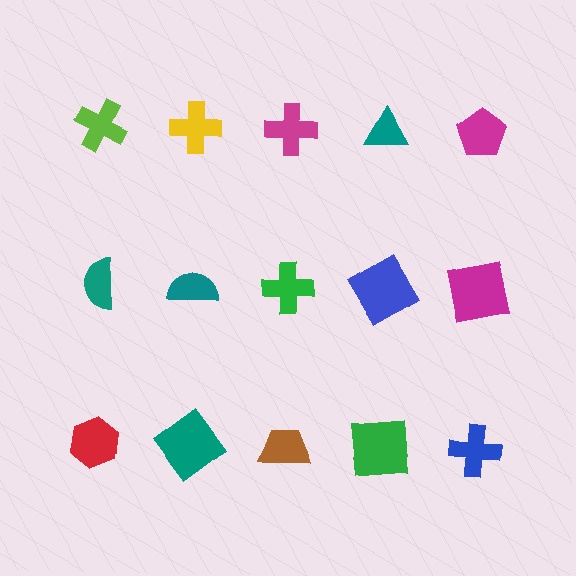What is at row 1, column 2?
A yellow cross.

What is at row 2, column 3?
A green cross.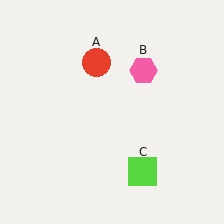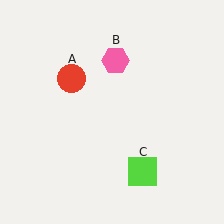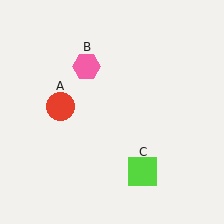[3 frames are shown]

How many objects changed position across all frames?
2 objects changed position: red circle (object A), pink hexagon (object B).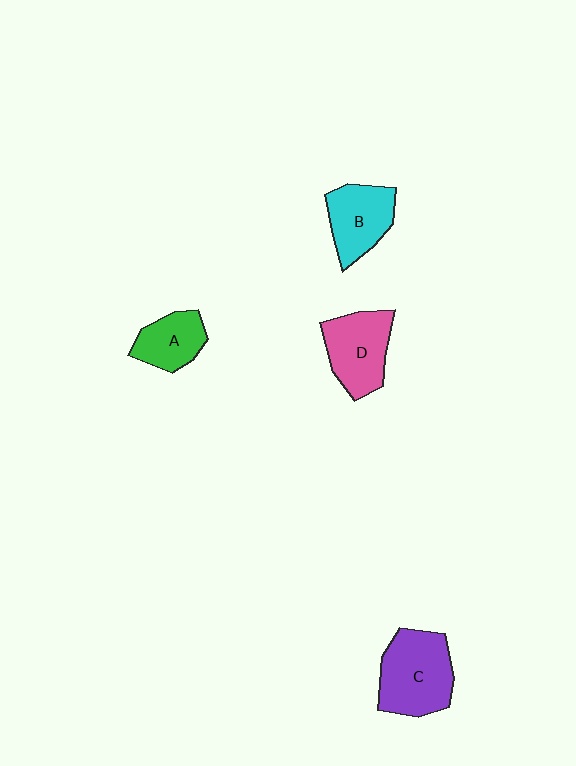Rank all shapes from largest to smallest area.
From largest to smallest: C (purple), D (pink), B (cyan), A (green).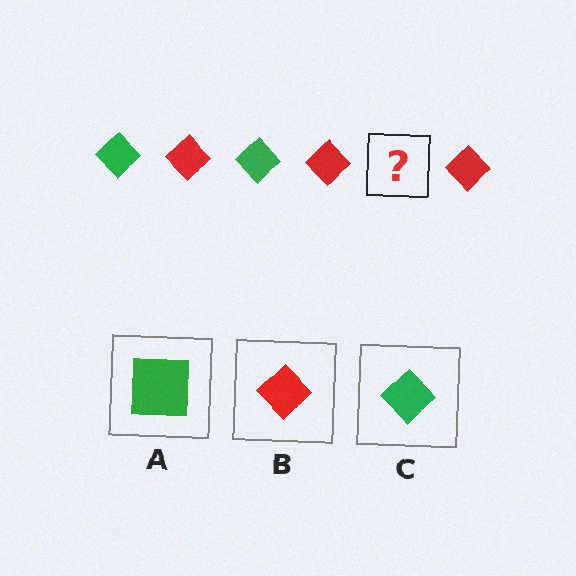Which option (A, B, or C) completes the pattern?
C.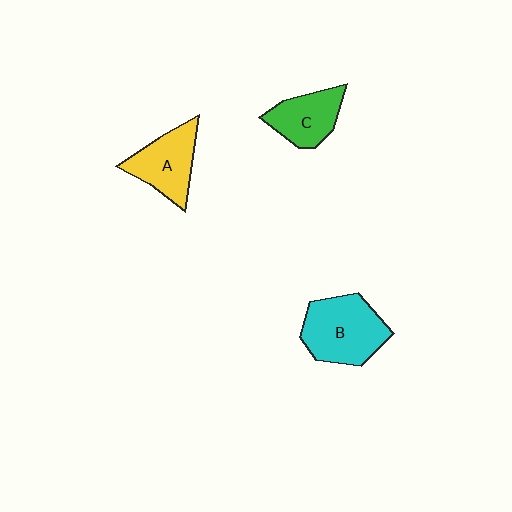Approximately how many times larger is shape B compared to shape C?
Approximately 1.5 times.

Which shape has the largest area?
Shape B (cyan).